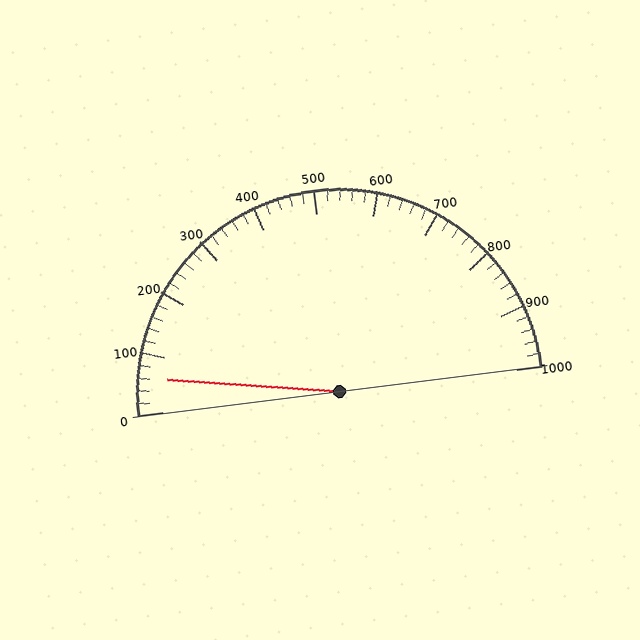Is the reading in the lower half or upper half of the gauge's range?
The reading is in the lower half of the range (0 to 1000).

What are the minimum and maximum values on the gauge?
The gauge ranges from 0 to 1000.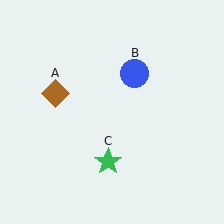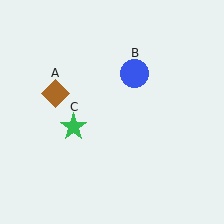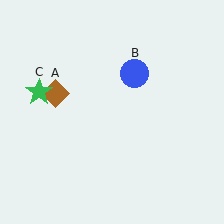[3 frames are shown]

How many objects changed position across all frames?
1 object changed position: green star (object C).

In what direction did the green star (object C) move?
The green star (object C) moved up and to the left.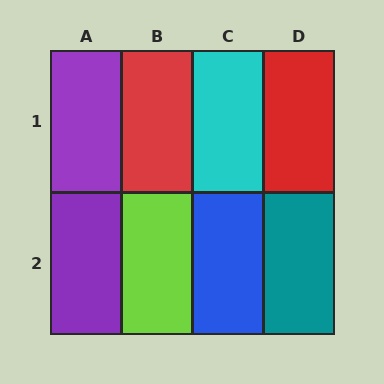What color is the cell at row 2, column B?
Lime.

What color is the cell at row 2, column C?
Blue.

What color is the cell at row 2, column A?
Purple.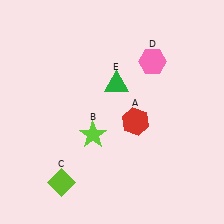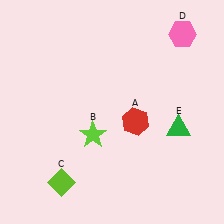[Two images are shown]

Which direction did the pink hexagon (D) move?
The pink hexagon (D) moved right.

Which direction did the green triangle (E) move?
The green triangle (E) moved right.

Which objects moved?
The objects that moved are: the pink hexagon (D), the green triangle (E).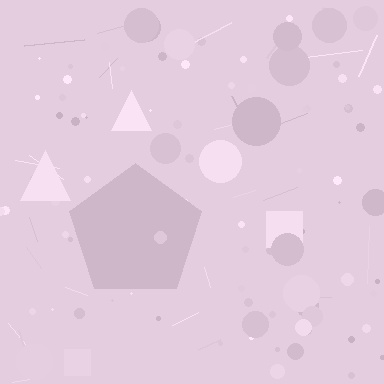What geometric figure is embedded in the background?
A pentagon is embedded in the background.